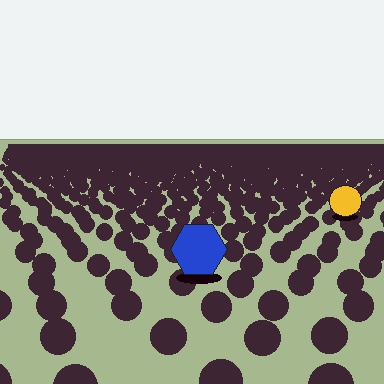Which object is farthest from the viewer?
The yellow circle is farthest from the viewer. It appears smaller and the ground texture around it is denser.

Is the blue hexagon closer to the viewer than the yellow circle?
Yes. The blue hexagon is closer — you can tell from the texture gradient: the ground texture is coarser near it.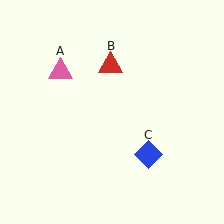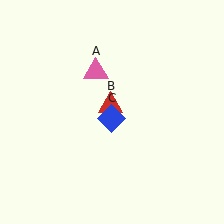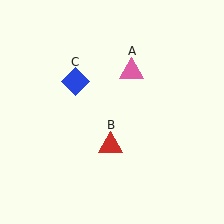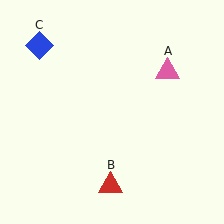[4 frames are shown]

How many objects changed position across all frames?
3 objects changed position: pink triangle (object A), red triangle (object B), blue diamond (object C).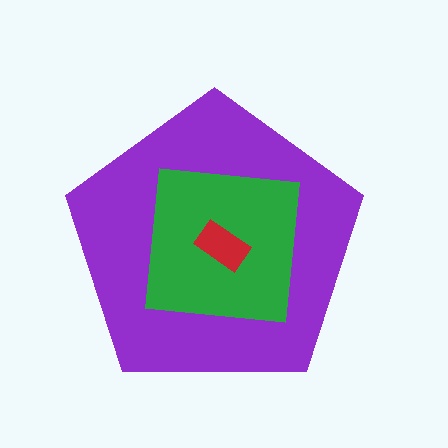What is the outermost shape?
The purple pentagon.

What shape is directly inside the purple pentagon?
The green square.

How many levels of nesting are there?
3.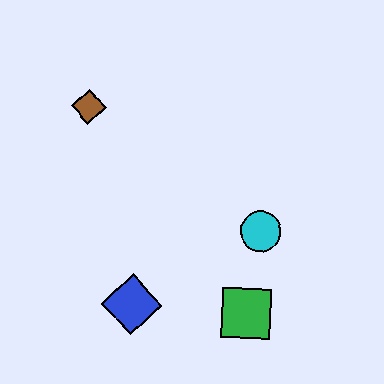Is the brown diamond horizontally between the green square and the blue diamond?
No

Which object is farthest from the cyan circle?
The brown diamond is farthest from the cyan circle.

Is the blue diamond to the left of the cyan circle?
Yes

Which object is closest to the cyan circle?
The green square is closest to the cyan circle.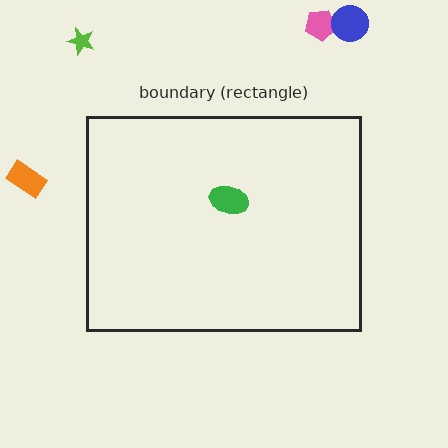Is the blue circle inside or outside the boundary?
Outside.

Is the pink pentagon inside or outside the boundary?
Outside.